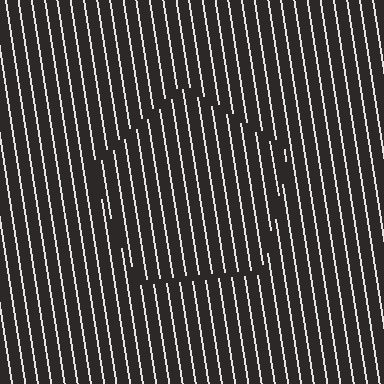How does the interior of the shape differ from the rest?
The interior of the shape contains the same grating, shifted by half a period — the contour is defined by the phase discontinuity where line-ends from the inner and outer gratings abut.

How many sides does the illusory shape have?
5 sides — the line-ends trace a pentagon.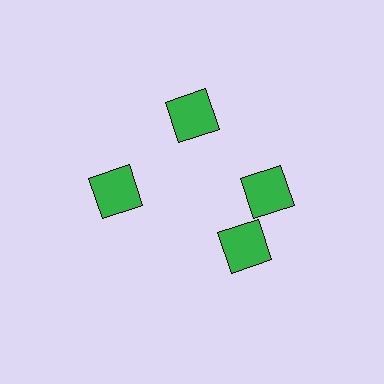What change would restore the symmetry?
The symmetry would be restored by rotating it back into even spacing with its neighbors so that all 4 squares sit at equal angles and equal distance from the center.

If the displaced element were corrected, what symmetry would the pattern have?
It would have 4-fold rotational symmetry — the pattern would map onto itself every 90 degrees.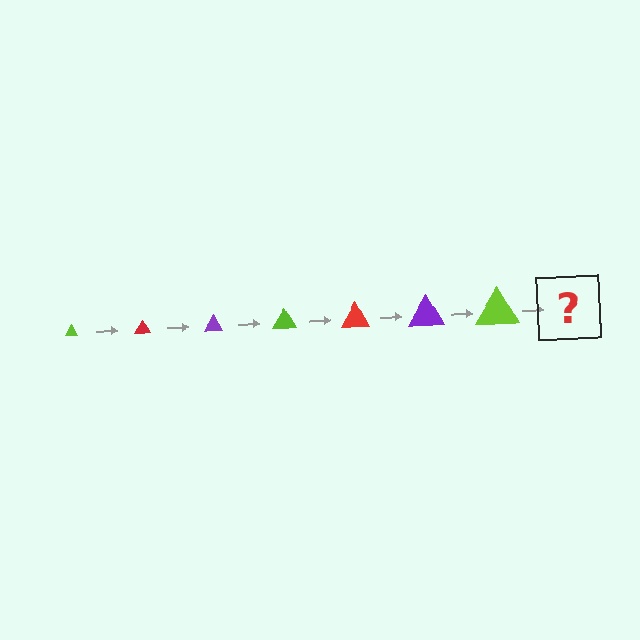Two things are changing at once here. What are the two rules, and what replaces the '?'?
The two rules are that the triangle grows larger each step and the color cycles through lime, red, and purple. The '?' should be a red triangle, larger than the previous one.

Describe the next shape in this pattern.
It should be a red triangle, larger than the previous one.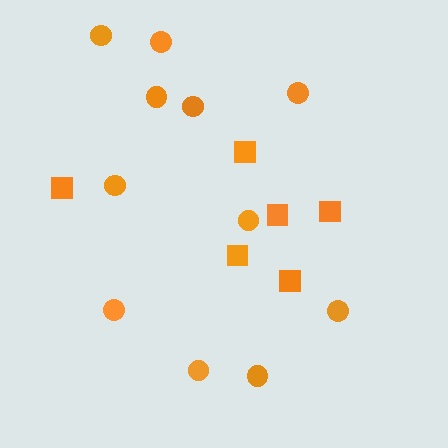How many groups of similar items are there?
There are 2 groups: one group of squares (6) and one group of circles (11).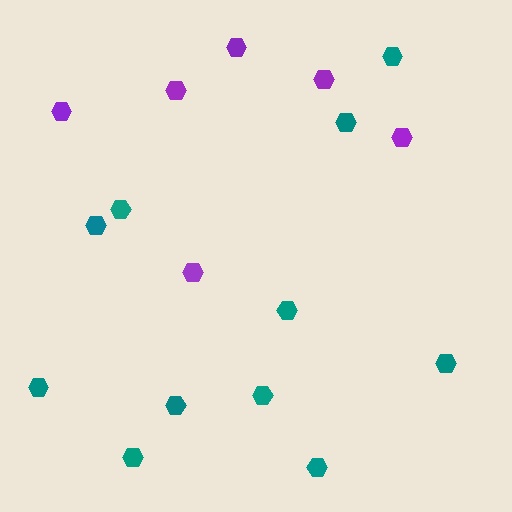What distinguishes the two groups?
There are 2 groups: one group of teal hexagons (11) and one group of purple hexagons (6).